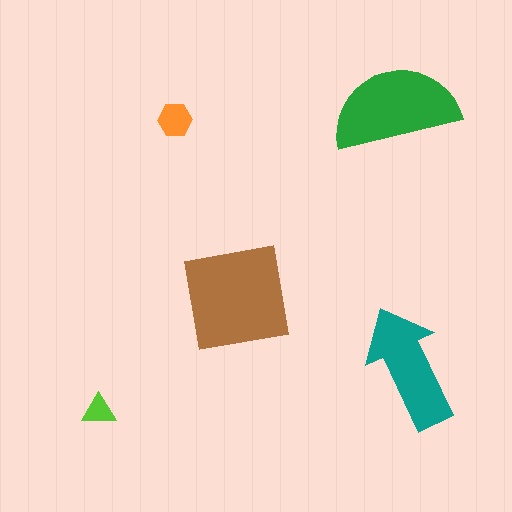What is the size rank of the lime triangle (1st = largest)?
5th.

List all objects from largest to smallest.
The brown square, the green semicircle, the teal arrow, the orange hexagon, the lime triangle.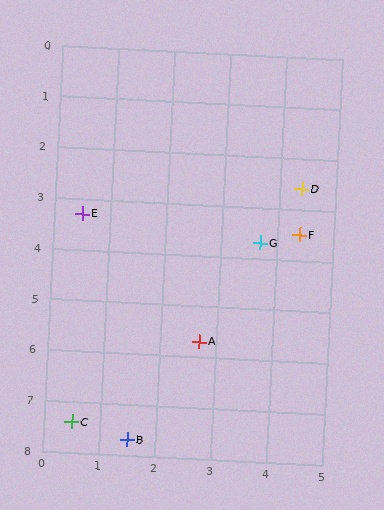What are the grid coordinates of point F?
Point F is at approximately (4.4, 3.5).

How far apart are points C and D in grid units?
Points C and D are about 6.2 grid units apart.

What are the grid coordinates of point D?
Point D is at approximately (4.4, 2.6).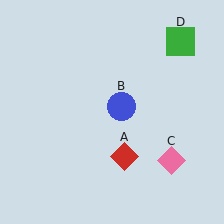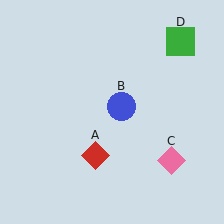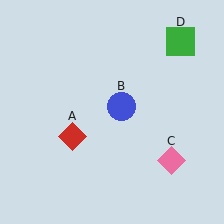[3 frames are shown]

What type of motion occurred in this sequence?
The red diamond (object A) rotated clockwise around the center of the scene.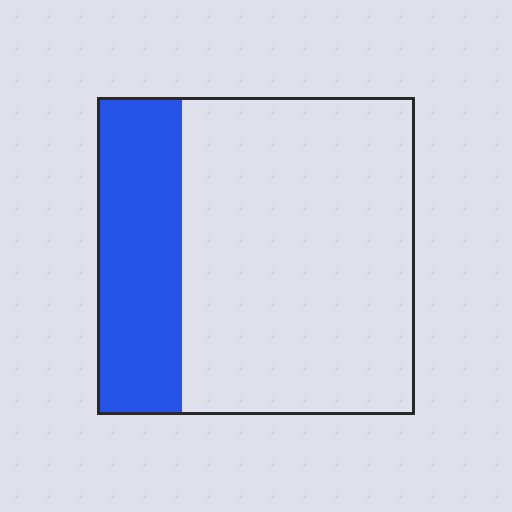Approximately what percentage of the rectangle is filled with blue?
Approximately 25%.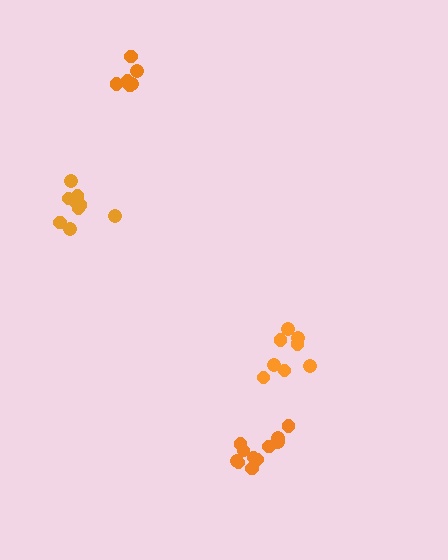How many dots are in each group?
Group 1: 9 dots, Group 2: 8 dots, Group 3: 6 dots, Group 4: 11 dots (34 total).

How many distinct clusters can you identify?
There are 4 distinct clusters.